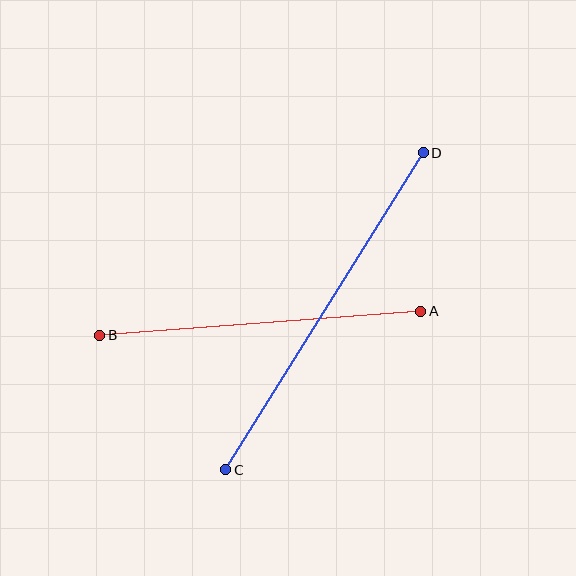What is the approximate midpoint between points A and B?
The midpoint is at approximately (260, 323) pixels.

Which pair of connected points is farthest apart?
Points C and D are farthest apart.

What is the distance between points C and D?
The distance is approximately 373 pixels.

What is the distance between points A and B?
The distance is approximately 322 pixels.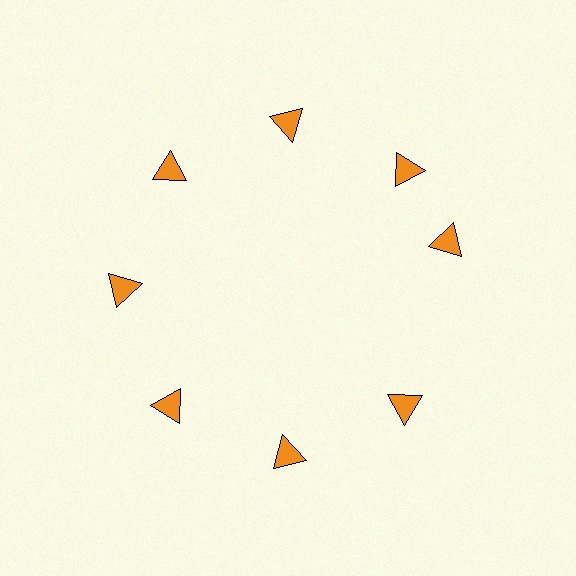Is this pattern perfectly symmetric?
No. The 8 orange triangles are arranged in a ring, but one element near the 3 o'clock position is rotated out of alignment along the ring, breaking the 8-fold rotational symmetry.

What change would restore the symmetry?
The symmetry would be restored by rotating it back into even spacing with its neighbors so that all 8 triangles sit at equal angles and equal distance from the center.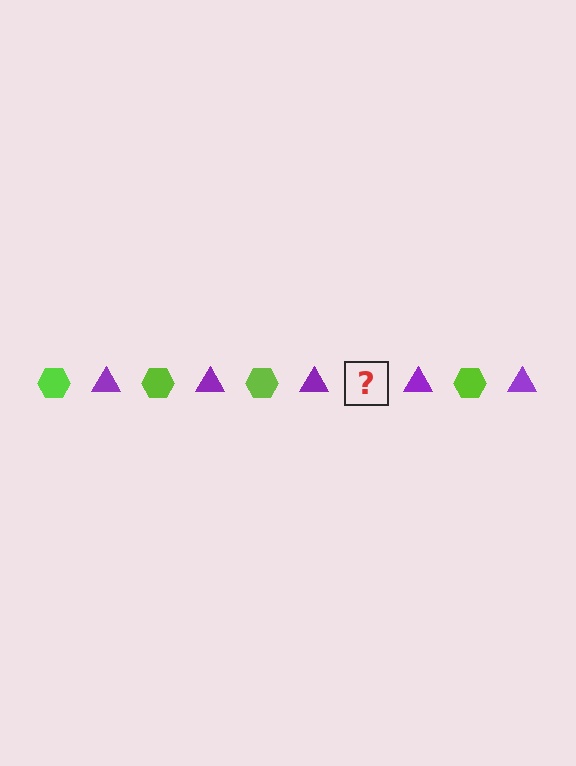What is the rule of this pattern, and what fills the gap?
The rule is that the pattern alternates between lime hexagon and purple triangle. The gap should be filled with a lime hexagon.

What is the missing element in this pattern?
The missing element is a lime hexagon.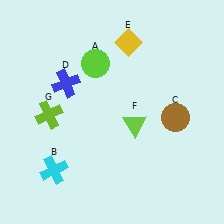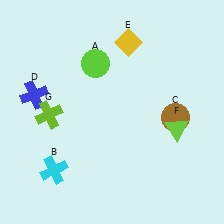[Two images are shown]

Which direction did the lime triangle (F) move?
The lime triangle (F) moved right.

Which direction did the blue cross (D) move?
The blue cross (D) moved left.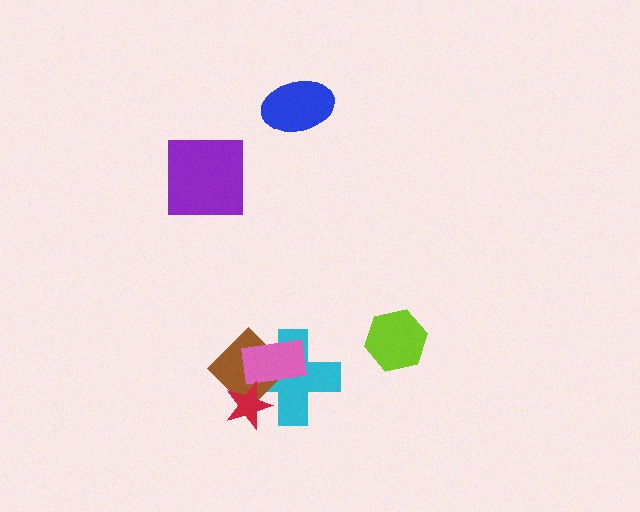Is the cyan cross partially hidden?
Yes, it is partially covered by another shape.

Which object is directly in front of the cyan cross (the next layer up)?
The brown diamond is directly in front of the cyan cross.